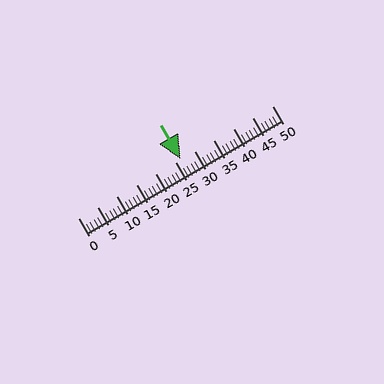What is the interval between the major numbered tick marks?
The major tick marks are spaced 5 units apart.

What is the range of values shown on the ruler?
The ruler shows values from 0 to 50.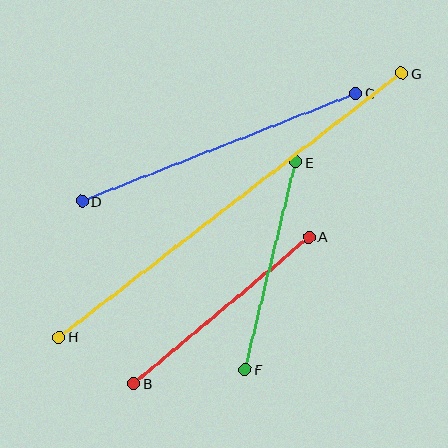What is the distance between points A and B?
The distance is approximately 229 pixels.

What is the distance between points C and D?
The distance is approximately 294 pixels.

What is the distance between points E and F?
The distance is approximately 214 pixels.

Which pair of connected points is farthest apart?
Points G and H are farthest apart.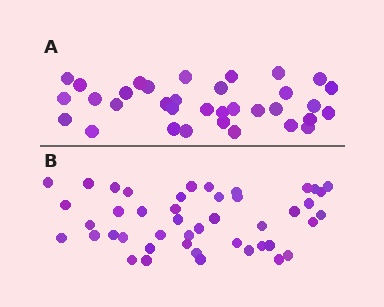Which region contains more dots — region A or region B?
Region B (the bottom region) has more dots.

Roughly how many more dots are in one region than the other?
Region B has roughly 12 or so more dots than region A.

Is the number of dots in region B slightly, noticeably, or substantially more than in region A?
Region B has noticeably more, but not dramatically so. The ratio is roughly 1.3 to 1.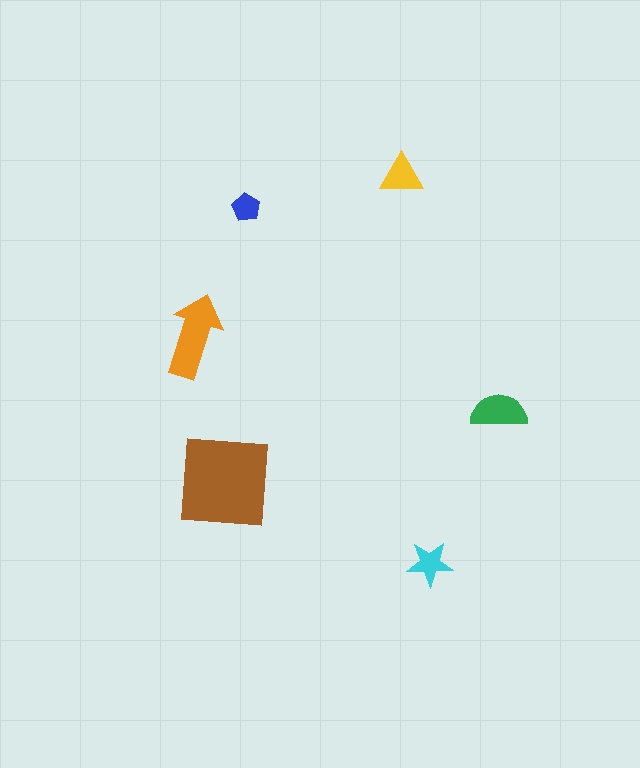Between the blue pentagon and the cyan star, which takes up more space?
The cyan star.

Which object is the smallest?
The blue pentagon.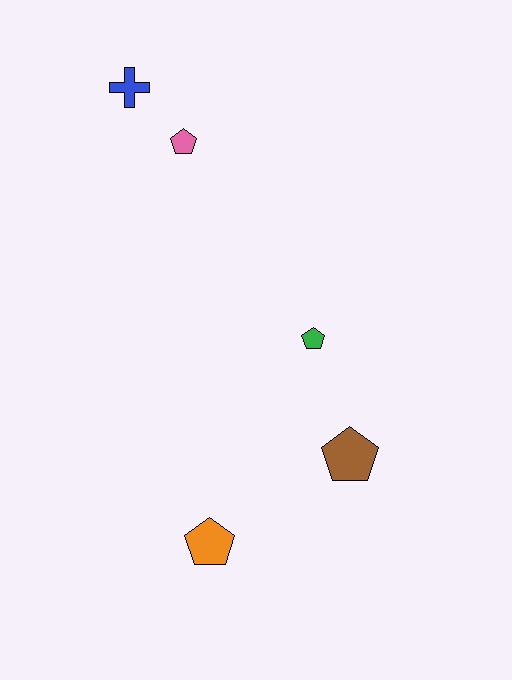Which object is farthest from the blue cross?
The orange pentagon is farthest from the blue cross.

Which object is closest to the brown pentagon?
The green pentagon is closest to the brown pentagon.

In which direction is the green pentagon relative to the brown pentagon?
The green pentagon is above the brown pentagon.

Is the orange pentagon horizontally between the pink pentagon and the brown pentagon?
Yes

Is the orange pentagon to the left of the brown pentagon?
Yes